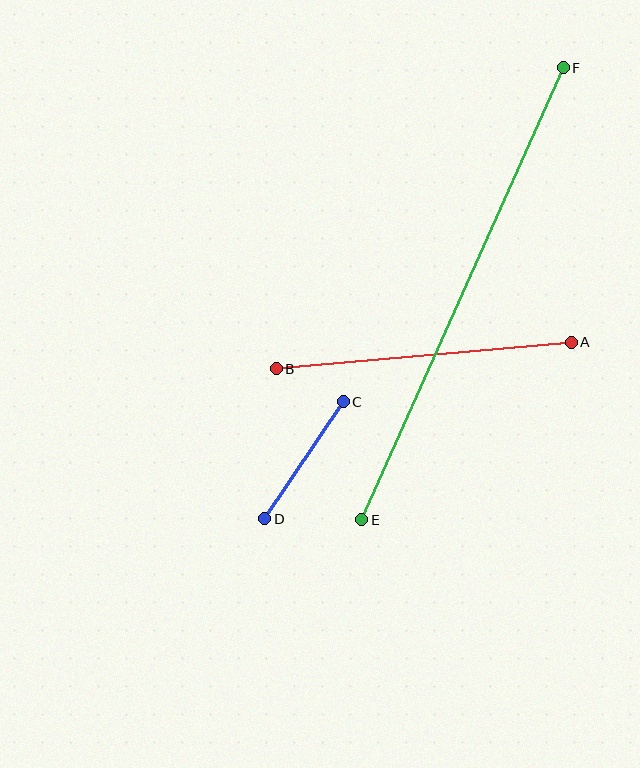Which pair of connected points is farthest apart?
Points E and F are farthest apart.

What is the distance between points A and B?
The distance is approximately 296 pixels.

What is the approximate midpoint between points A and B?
The midpoint is at approximately (424, 356) pixels.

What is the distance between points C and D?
The distance is approximately 141 pixels.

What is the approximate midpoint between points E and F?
The midpoint is at approximately (463, 294) pixels.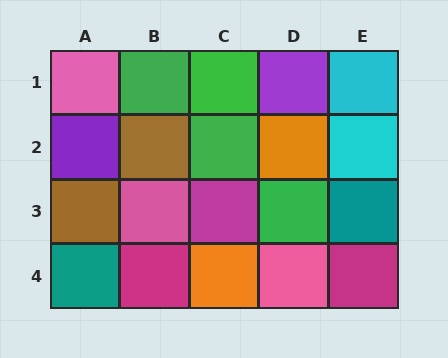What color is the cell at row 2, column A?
Purple.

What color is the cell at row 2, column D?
Orange.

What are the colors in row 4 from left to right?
Teal, magenta, orange, pink, magenta.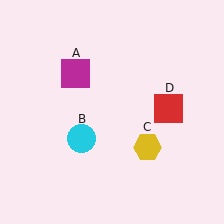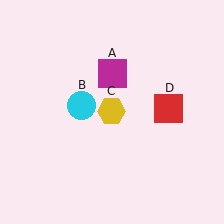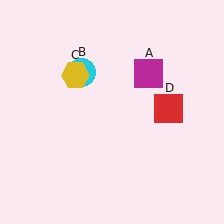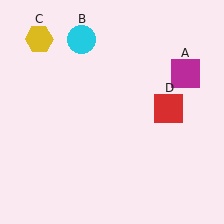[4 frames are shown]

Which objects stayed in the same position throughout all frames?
Red square (object D) remained stationary.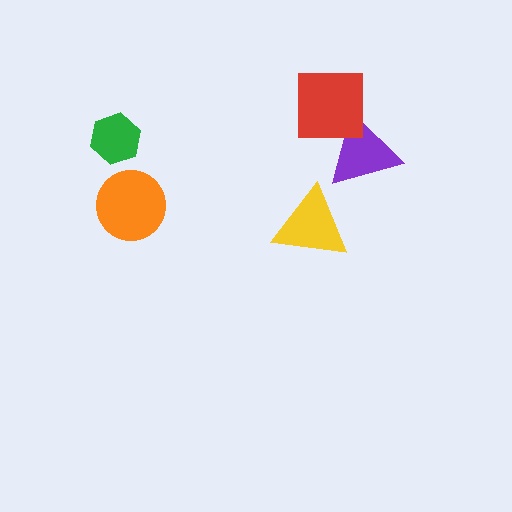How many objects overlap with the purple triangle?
1 object overlaps with the purple triangle.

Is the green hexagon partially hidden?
No, no other shape covers it.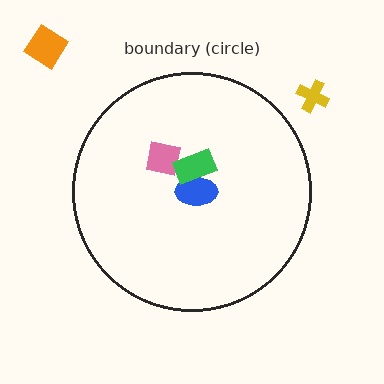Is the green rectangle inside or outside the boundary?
Inside.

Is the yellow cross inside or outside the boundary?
Outside.